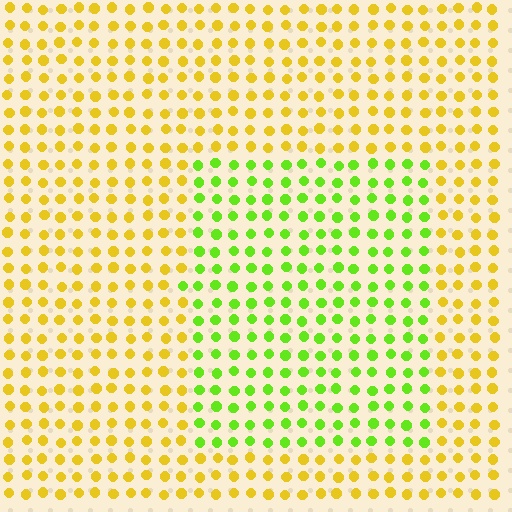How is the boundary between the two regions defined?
The boundary is defined purely by a slight shift in hue (about 49 degrees). Spacing, size, and orientation are identical on both sides.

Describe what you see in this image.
The image is filled with small yellow elements in a uniform arrangement. A rectangle-shaped region is visible where the elements are tinted to a slightly different hue, forming a subtle color boundary.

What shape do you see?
I see a rectangle.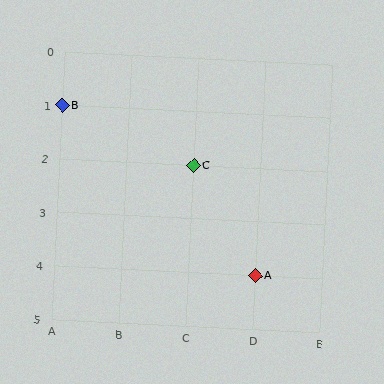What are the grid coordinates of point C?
Point C is at grid coordinates (C, 2).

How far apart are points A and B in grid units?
Points A and B are 3 columns and 3 rows apart (about 4.2 grid units diagonally).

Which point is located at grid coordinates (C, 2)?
Point C is at (C, 2).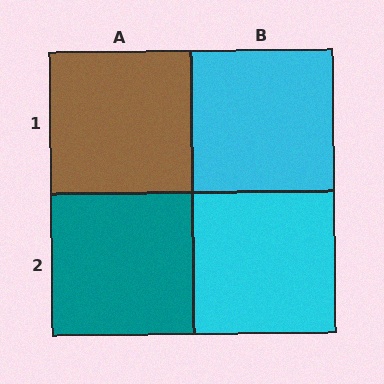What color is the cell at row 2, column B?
Cyan.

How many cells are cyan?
2 cells are cyan.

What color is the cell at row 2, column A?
Teal.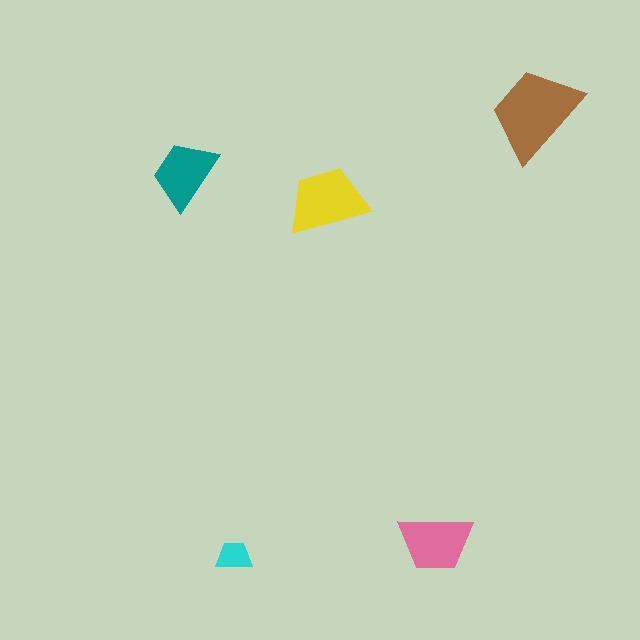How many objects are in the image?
There are 5 objects in the image.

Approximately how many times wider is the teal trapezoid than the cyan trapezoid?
About 2 times wider.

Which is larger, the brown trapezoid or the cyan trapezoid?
The brown one.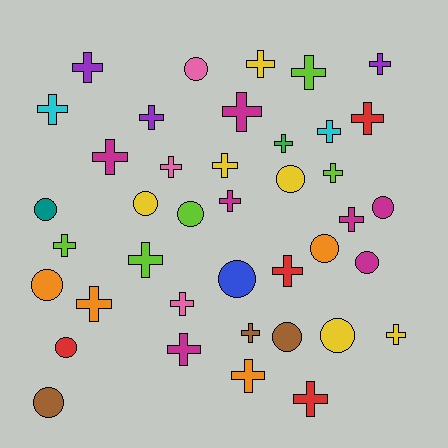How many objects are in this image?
There are 40 objects.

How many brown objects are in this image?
There are 3 brown objects.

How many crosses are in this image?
There are 26 crosses.